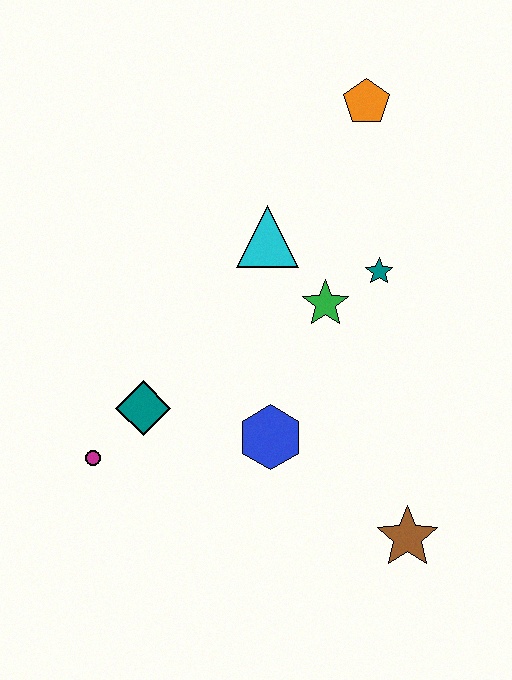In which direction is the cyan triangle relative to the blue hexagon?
The cyan triangle is above the blue hexagon.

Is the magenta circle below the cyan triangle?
Yes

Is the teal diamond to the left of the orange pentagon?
Yes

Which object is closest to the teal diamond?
The magenta circle is closest to the teal diamond.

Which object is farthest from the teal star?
The magenta circle is farthest from the teal star.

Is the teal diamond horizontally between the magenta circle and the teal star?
Yes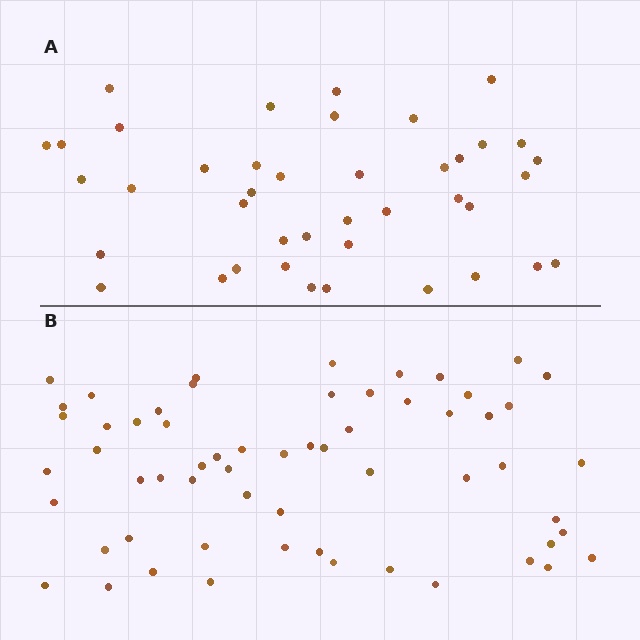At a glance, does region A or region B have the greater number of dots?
Region B (the bottom region) has more dots.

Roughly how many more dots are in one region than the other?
Region B has approximately 20 more dots than region A.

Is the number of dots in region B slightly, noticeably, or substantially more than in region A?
Region B has substantially more. The ratio is roughly 1.5 to 1.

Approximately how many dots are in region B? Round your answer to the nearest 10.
About 60 dots.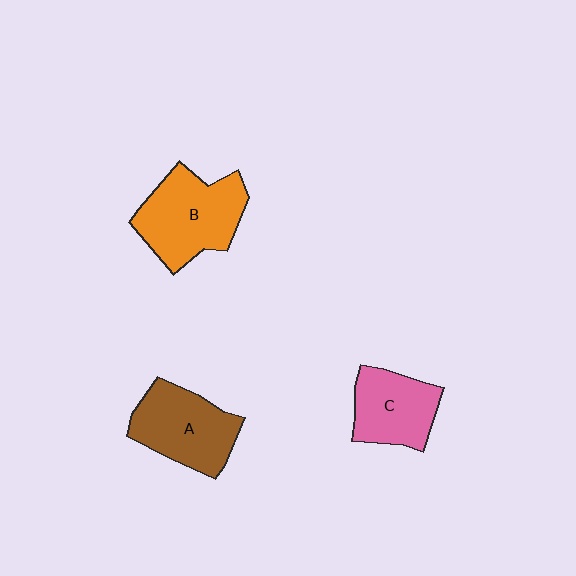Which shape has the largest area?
Shape B (orange).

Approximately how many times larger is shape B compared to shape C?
Approximately 1.4 times.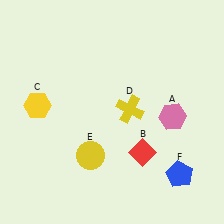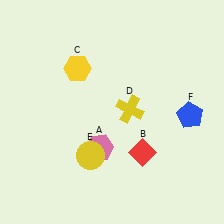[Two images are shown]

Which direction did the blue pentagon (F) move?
The blue pentagon (F) moved up.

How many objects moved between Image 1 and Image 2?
3 objects moved between the two images.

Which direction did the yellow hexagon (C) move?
The yellow hexagon (C) moved right.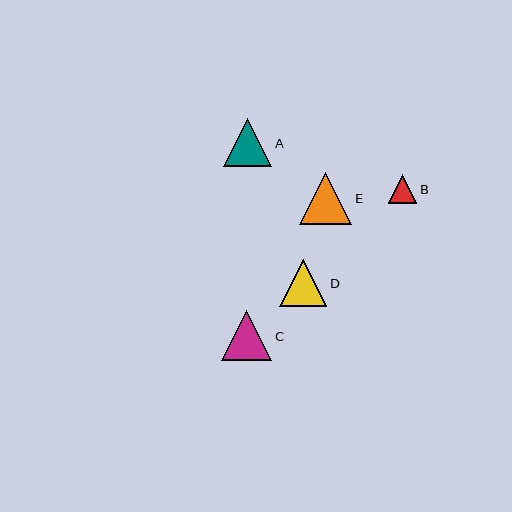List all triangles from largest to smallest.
From largest to smallest: E, C, A, D, B.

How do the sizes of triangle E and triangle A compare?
Triangle E and triangle A are approximately the same size.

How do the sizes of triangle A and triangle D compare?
Triangle A and triangle D are approximately the same size.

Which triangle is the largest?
Triangle E is the largest with a size of approximately 52 pixels.